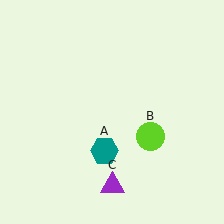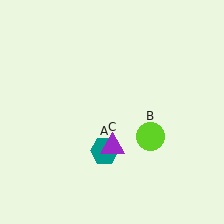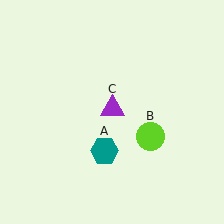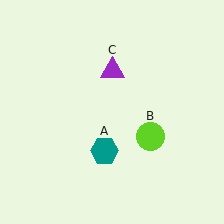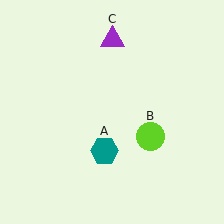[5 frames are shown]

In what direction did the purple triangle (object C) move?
The purple triangle (object C) moved up.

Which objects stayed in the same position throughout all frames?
Teal hexagon (object A) and lime circle (object B) remained stationary.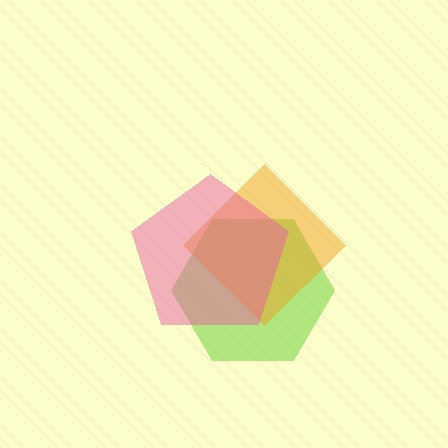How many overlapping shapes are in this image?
There are 3 overlapping shapes in the image.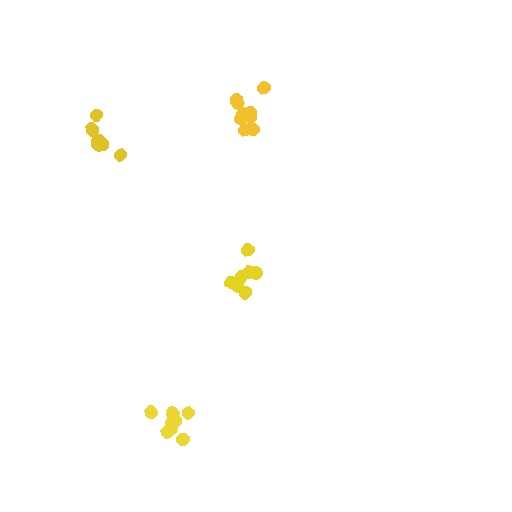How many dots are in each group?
Group 1: 7 dots, Group 2: 7 dots, Group 3: 10 dots, Group 4: 8 dots (32 total).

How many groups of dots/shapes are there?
There are 4 groups.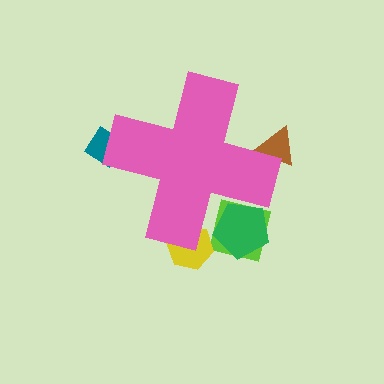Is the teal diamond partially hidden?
Yes, the teal diamond is partially hidden behind the pink cross.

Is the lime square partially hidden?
Yes, the lime square is partially hidden behind the pink cross.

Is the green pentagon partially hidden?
Yes, the green pentagon is partially hidden behind the pink cross.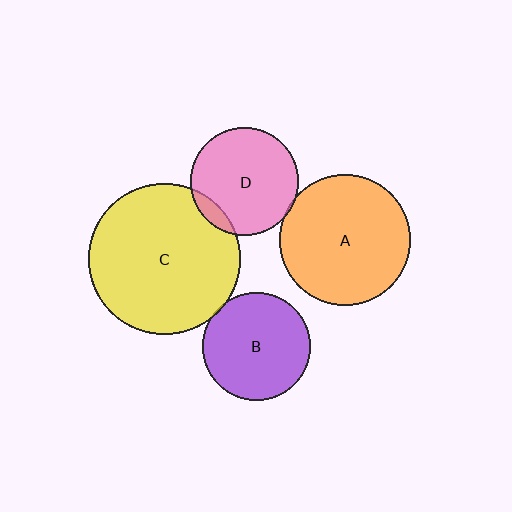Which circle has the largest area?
Circle C (yellow).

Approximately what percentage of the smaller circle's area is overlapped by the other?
Approximately 5%.